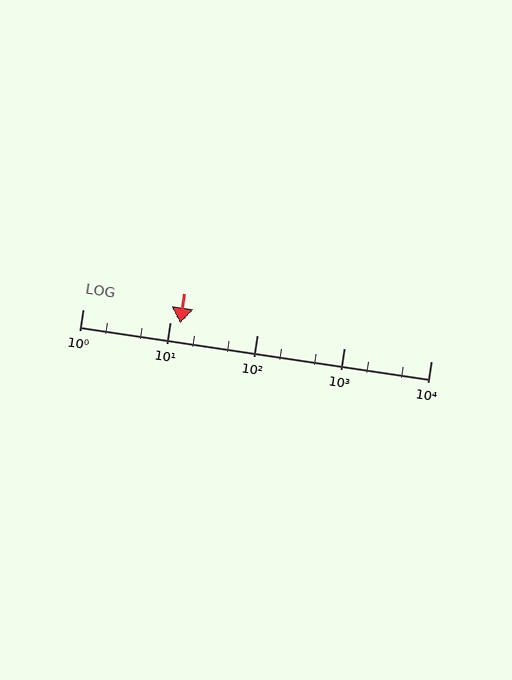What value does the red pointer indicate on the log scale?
The pointer indicates approximately 13.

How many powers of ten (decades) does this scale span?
The scale spans 4 decades, from 1 to 10000.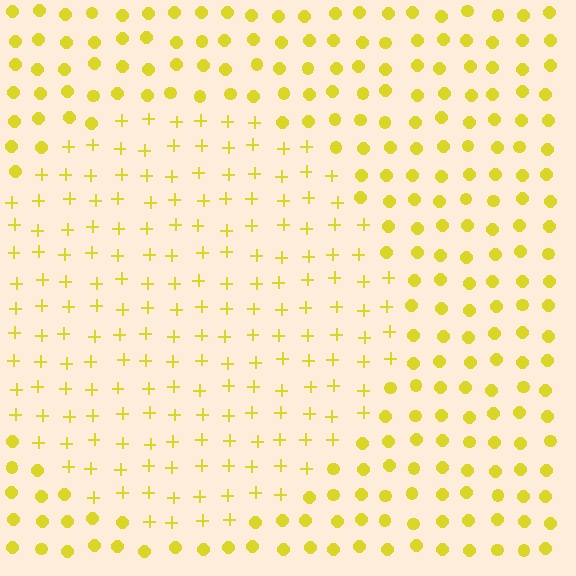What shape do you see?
I see a circle.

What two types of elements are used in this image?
The image uses plus signs inside the circle region and circles outside it.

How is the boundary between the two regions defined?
The boundary is defined by a change in element shape: plus signs inside vs. circles outside. All elements share the same color and spacing.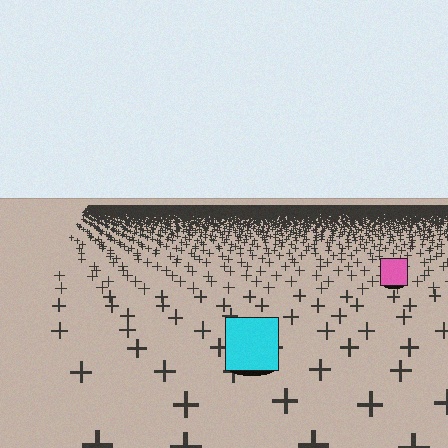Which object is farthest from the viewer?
The pink square is farthest from the viewer. It appears smaller and the ground texture around it is denser.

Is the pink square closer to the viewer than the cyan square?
No. The cyan square is closer — you can tell from the texture gradient: the ground texture is coarser near it.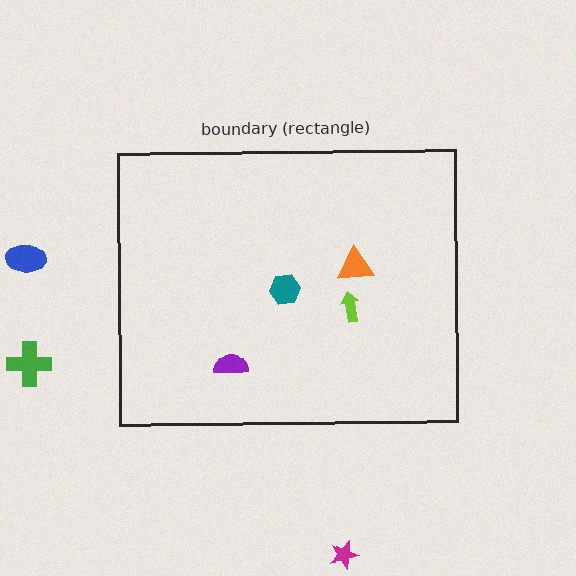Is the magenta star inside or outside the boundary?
Outside.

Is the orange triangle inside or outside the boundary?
Inside.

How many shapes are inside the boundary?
4 inside, 3 outside.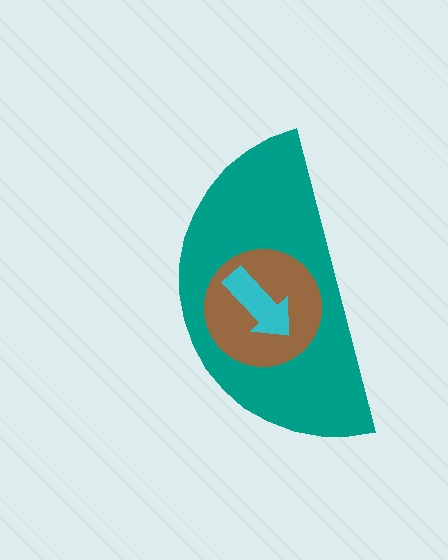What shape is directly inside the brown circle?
The cyan arrow.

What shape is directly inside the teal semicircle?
The brown circle.